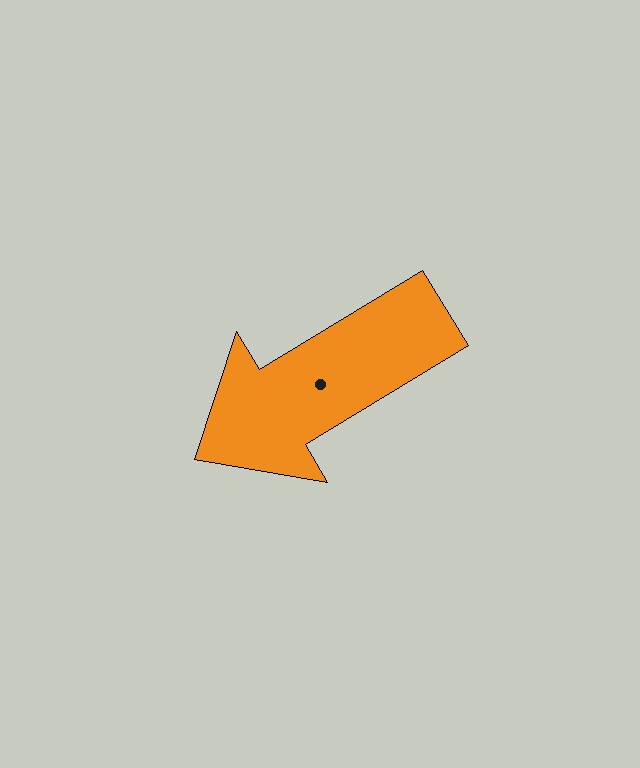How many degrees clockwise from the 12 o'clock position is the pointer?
Approximately 239 degrees.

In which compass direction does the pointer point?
Southwest.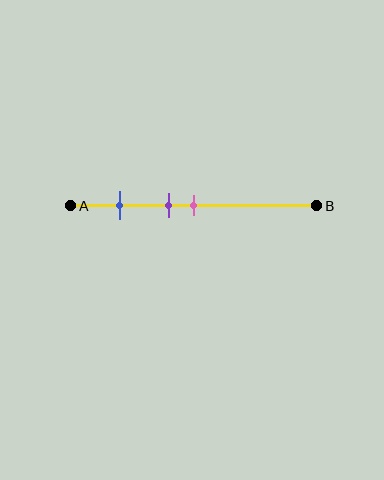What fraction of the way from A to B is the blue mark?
The blue mark is approximately 20% (0.2) of the way from A to B.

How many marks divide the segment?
There are 3 marks dividing the segment.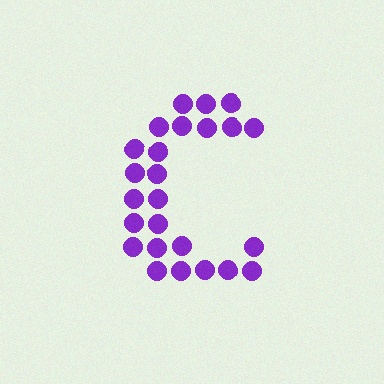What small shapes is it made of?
It is made of small circles.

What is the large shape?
The large shape is the letter C.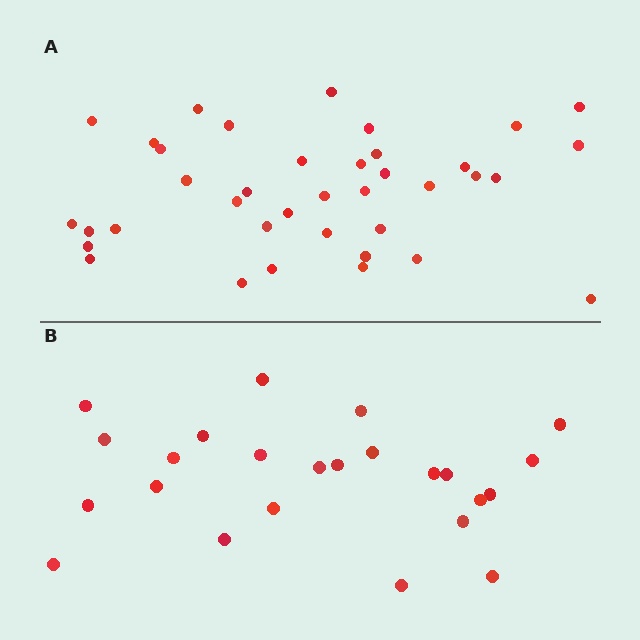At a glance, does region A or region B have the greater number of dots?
Region A (the top region) has more dots.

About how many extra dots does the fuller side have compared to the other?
Region A has approximately 15 more dots than region B.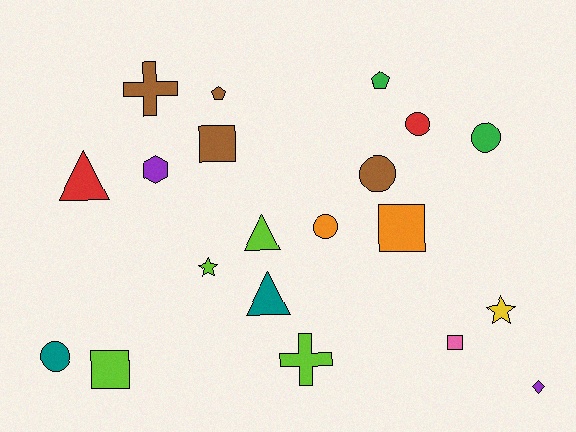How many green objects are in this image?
There are 2 green objects.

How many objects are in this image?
There are 20 objects.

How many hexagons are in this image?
There is 1 hexagon.